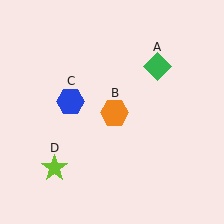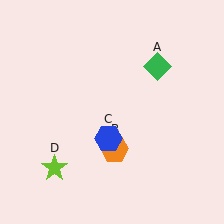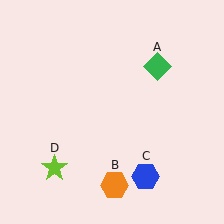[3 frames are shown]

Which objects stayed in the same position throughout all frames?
Green diamond (object A) and lime star (object D) remained stationary.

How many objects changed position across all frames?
2 objects changed position: orange hexagon (object B), blue hexagon (object C).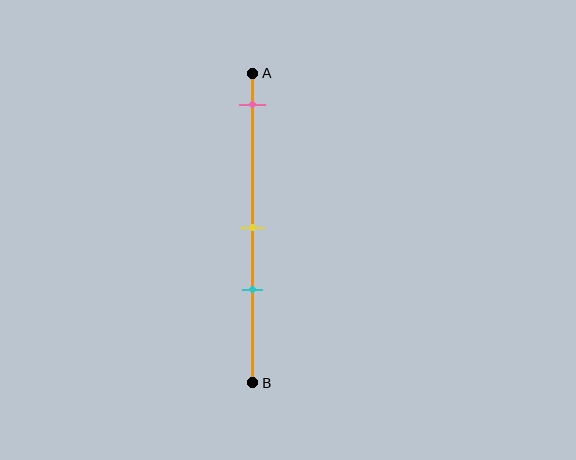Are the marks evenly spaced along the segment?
No, the marks are not evenly spaced.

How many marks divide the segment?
There are 3 marks dividing the segment.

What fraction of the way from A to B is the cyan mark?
The cyan mark is approximately 70% (0.7) of the way from A to B.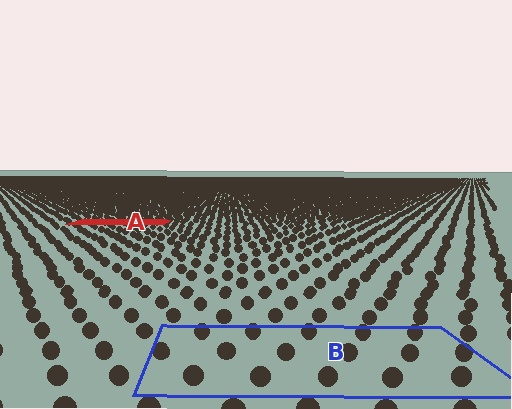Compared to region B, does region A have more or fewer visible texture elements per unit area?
Region A has more texture elements per unit area — they are packed more densely because it is farther away.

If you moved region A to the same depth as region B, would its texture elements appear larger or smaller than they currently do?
They would appear larger. At a closer depth, the same texture elements are projected at a bigger on-screen size.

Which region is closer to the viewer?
Region B is closer. The texture elements there are larger and more spread out.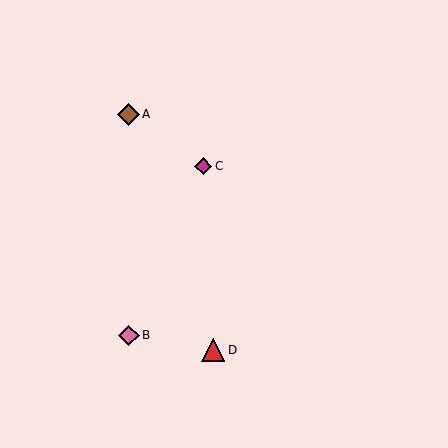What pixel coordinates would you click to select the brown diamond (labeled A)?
Click at (128, 114) to select the brown diamond A.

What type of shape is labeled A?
Shape A is a brown diamond.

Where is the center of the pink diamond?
The center of the pink diamond is at (129, 335).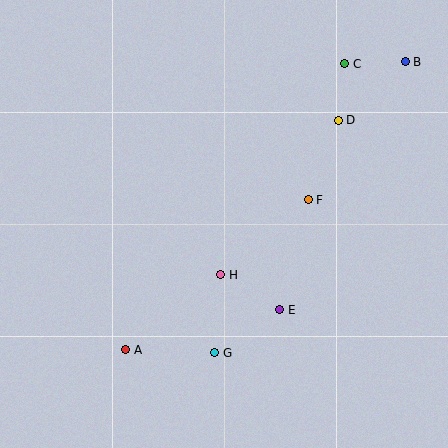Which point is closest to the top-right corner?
Point B is closest to the top-right corner.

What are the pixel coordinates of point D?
Point D is at (338, 120).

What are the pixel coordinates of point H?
Point H is at (221, 275).